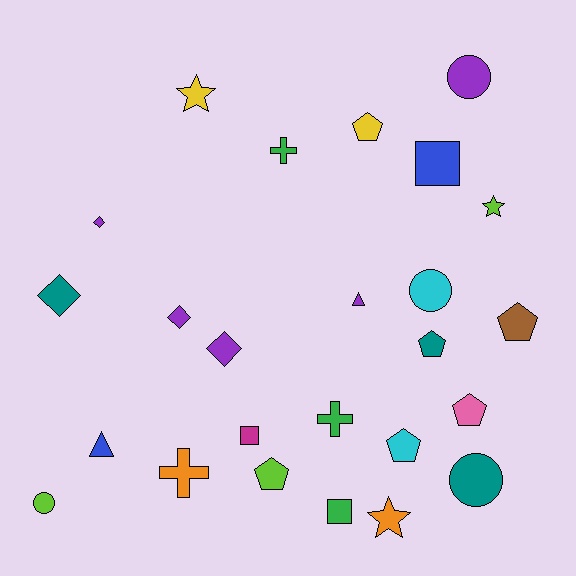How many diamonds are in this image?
There are 4 diamonds.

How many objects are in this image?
There are 25 objects.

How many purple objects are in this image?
There are 5 purple objects.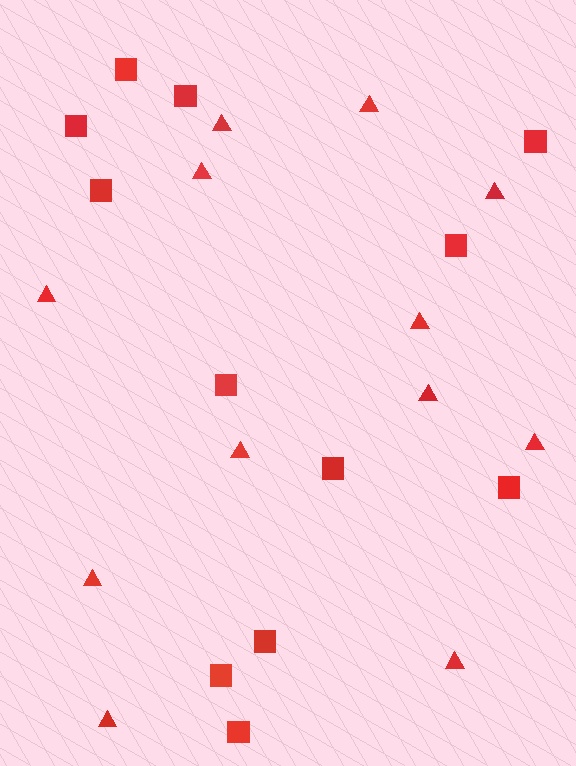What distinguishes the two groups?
There are 2 groups: one group of squares (12) and one group of triangles (12).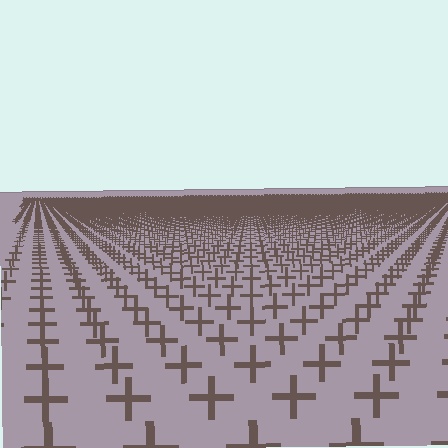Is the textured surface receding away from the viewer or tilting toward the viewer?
The surface is receding away from the viewer. Texture elements get smaller and denser toward the top.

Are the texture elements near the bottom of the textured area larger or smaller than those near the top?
Larger. Near the bottom, elements are closer to the viewer and appear at a bigger on-screen size.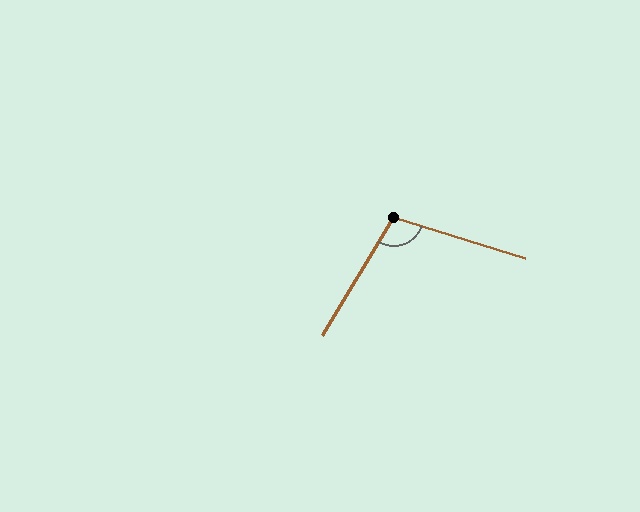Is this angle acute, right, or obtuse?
It is obtuse.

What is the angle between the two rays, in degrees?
Approximately 104 degrees.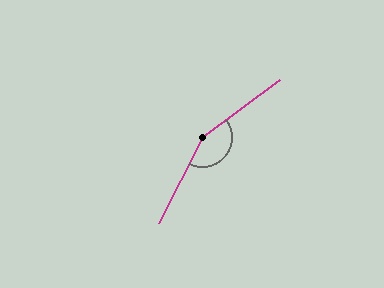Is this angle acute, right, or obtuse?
It is obtuse.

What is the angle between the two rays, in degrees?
Approximately 153 degrees.